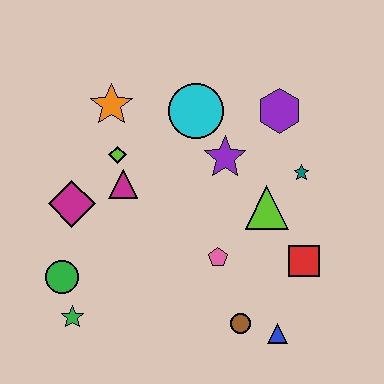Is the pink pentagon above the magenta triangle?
No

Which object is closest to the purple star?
The cyan circle is closest to the purple star.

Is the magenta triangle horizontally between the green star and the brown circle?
Yes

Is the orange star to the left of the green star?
No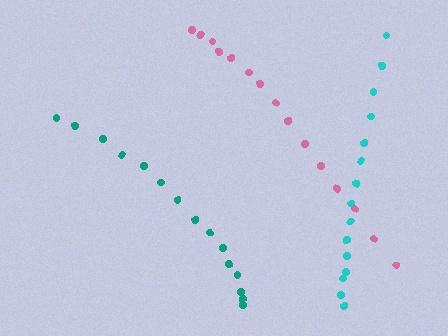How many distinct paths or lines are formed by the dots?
There are 3 distinct paths.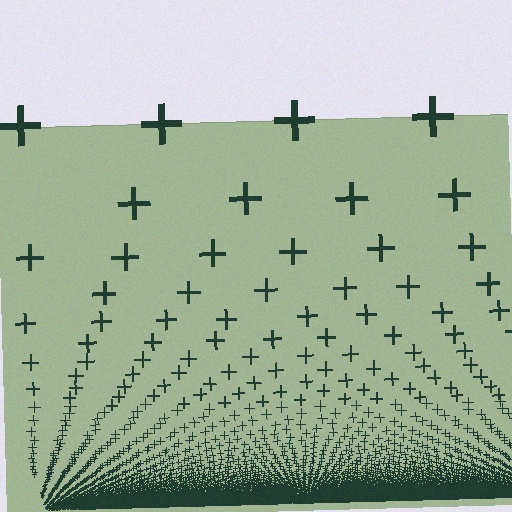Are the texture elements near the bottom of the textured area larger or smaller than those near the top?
Smaller. The gradient is inverted — elements near the bottom are smaller and denser.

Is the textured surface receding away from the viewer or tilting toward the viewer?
The surface appears to tilt toward the viewer. Texture elements get larger and sparser toward the top.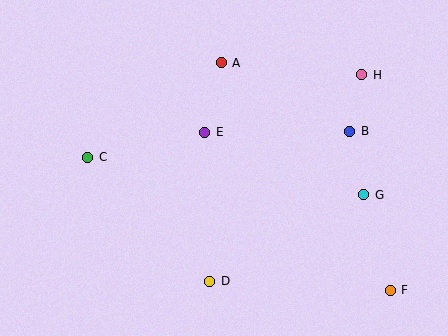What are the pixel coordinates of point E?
Point E is at (205, 132).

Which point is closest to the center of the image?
Point E at (205, 132) is closest to the center.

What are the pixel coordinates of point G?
Point G is at (364, 195).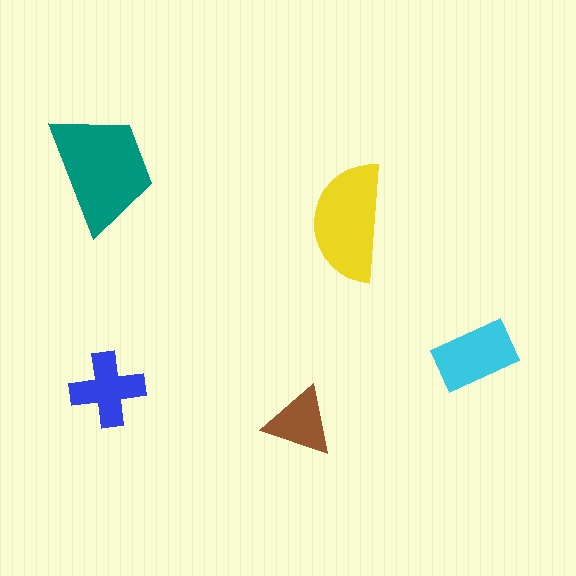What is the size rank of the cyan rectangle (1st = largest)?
3rd.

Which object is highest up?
The teal trapezoid is topmost.